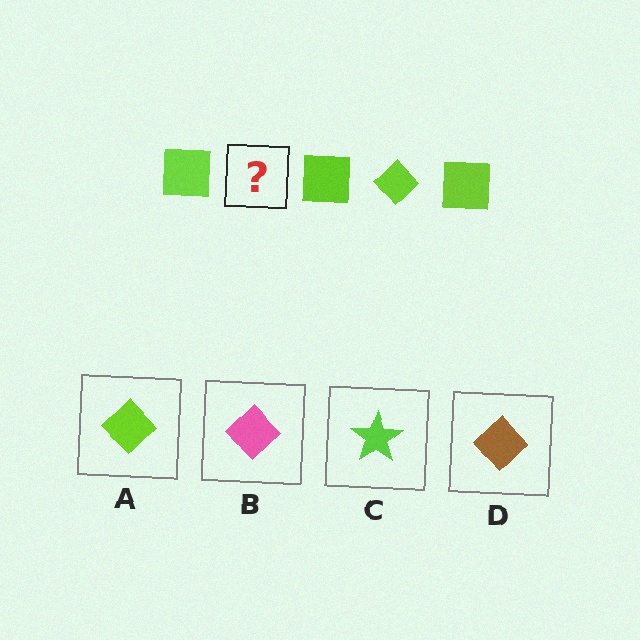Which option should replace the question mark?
Option A.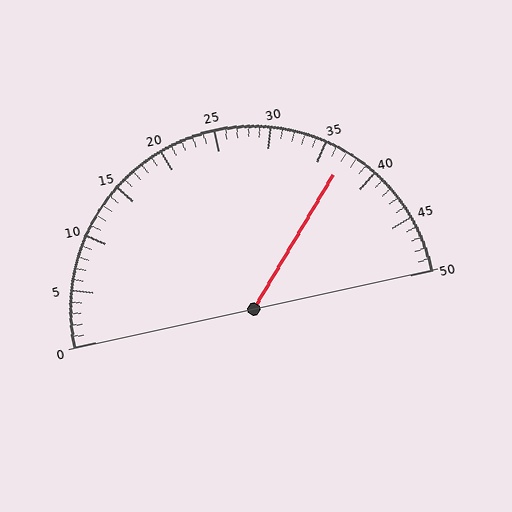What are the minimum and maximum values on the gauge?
The gauge ranges from 0 to 50.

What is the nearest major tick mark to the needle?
The nearest major tick mark is 35.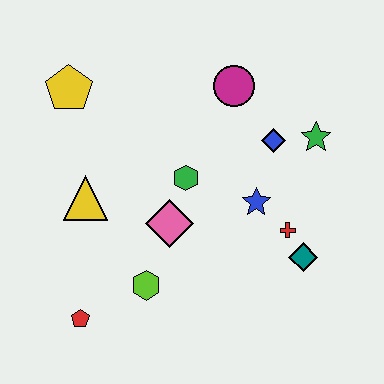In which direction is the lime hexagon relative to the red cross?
The lime hexagon is to the left of the red cross.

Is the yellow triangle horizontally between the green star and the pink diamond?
No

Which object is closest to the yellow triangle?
The pink diamond is closest to the yellow triangle.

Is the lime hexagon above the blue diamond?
No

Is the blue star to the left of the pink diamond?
No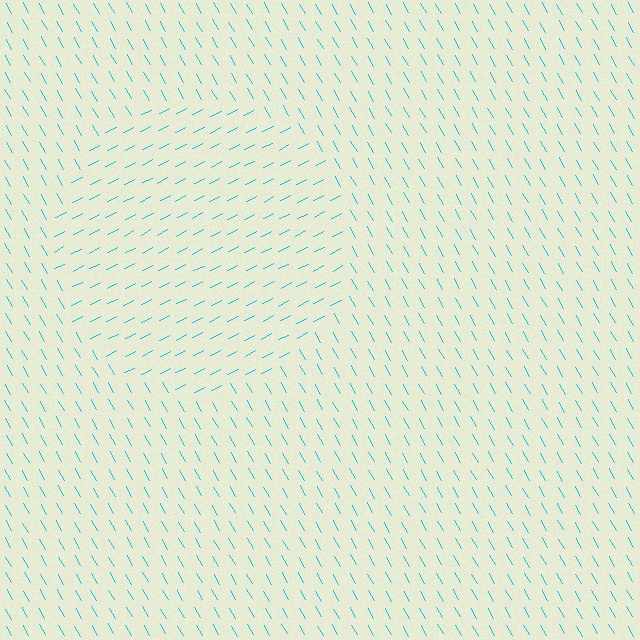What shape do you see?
I see a circle.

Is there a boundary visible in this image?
Yes, there is a texture boundary formed by a change in line orientation.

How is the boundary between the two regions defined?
The boundary is defined purely by a change in line orientation (approximately 87 degrees difference). All lines are the same color and thickness.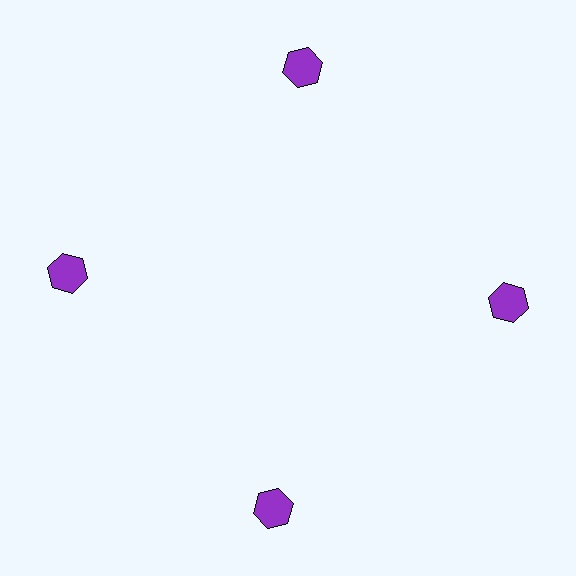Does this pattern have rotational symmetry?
Yes, this pattern has 4-fold rotational symmetry. It looks the same after rotating 90 degrees around the center.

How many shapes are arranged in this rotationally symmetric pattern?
There are 4 shapes, arranged in 4 groups of 1.